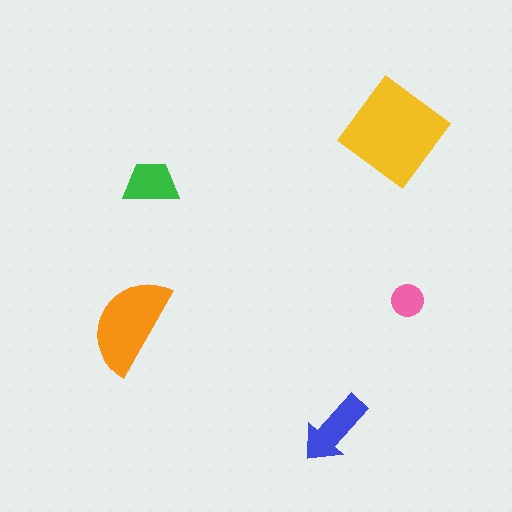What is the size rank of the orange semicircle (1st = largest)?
2nd.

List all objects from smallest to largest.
The pink circle, the green trapezoid, the blue arrow, the orange semicircle, the yellow diamond.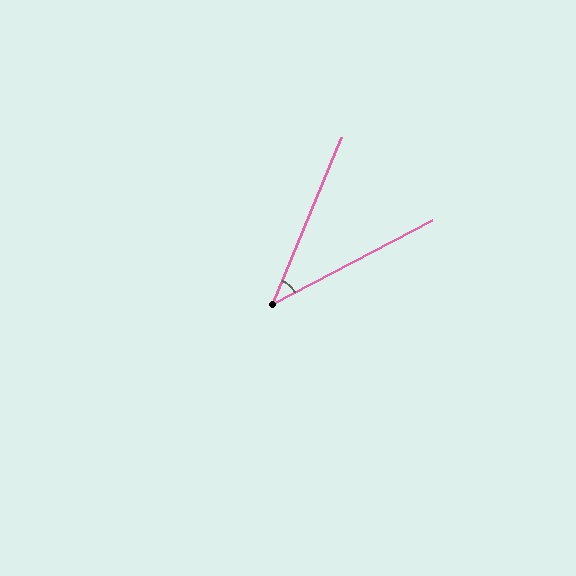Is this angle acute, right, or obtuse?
It is acute.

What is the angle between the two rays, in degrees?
Approximately 40 degrees.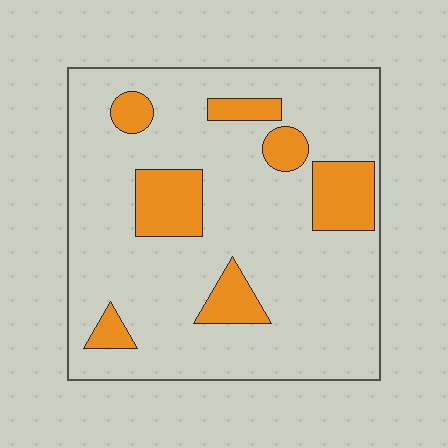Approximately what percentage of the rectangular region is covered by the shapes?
Approximately 20%.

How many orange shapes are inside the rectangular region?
7.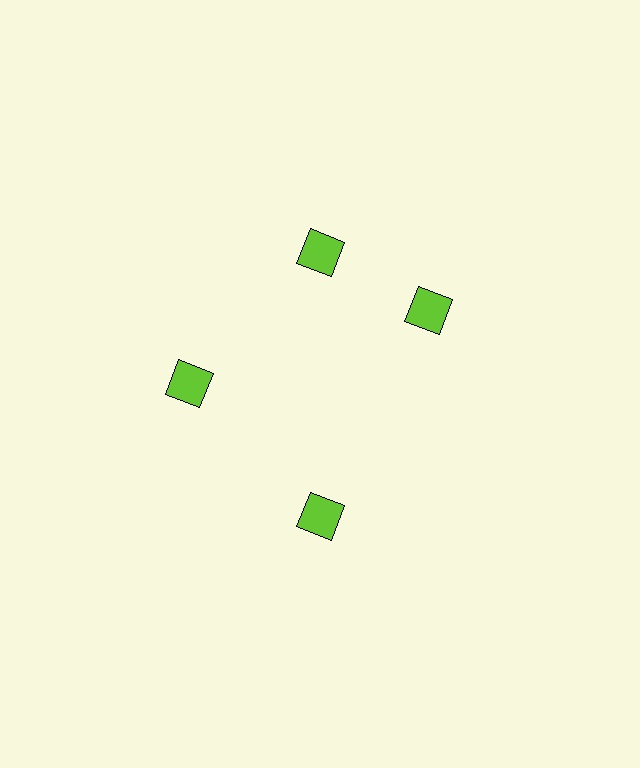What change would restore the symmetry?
The symmetry would be restored by rotating it back into even spacing with its neighbors so that all 4 squares sit at equal angles and equal distance from the center.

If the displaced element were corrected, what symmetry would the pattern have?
It would have 4-fold rotational symmetry — the pattern would map onto itself every 90 degrees.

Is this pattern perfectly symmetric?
No. The 4 lime squares are arranged in a ring, but one element near the 3 o'clock position is rotated out of alignment along the ring, breaking the 4-fold rotational symmetry.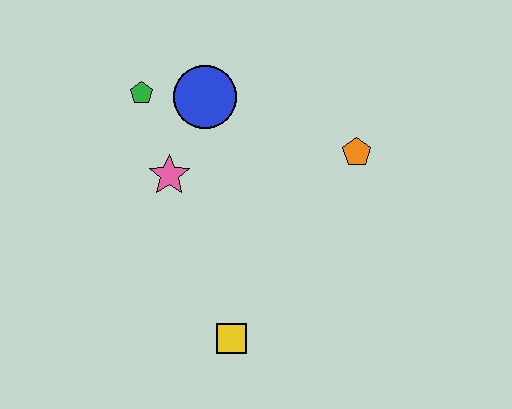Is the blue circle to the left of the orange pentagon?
Yes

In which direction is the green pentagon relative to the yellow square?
The green pentagon is above the yellow square.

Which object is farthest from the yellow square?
The green pentagon is farthest from the yellow square.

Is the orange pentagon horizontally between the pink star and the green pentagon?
No